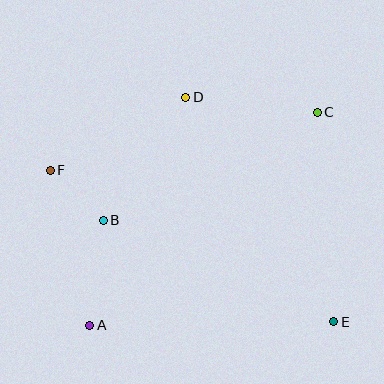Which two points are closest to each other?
Points B and F are closest to each other.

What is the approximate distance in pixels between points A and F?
The distance between A and F is approximately 160 pixels.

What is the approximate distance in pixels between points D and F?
The distance between D and F is approximately 154 pixels.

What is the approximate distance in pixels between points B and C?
The distance between B and C is approximately 240 pixels.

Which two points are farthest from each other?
Points E and F are farthest from each other.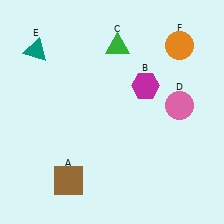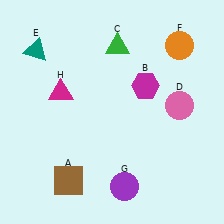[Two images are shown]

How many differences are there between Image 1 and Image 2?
There are 2 differences between the two images.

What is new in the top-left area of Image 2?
A magenta triangle (H) was added in the top-left area of Image 2.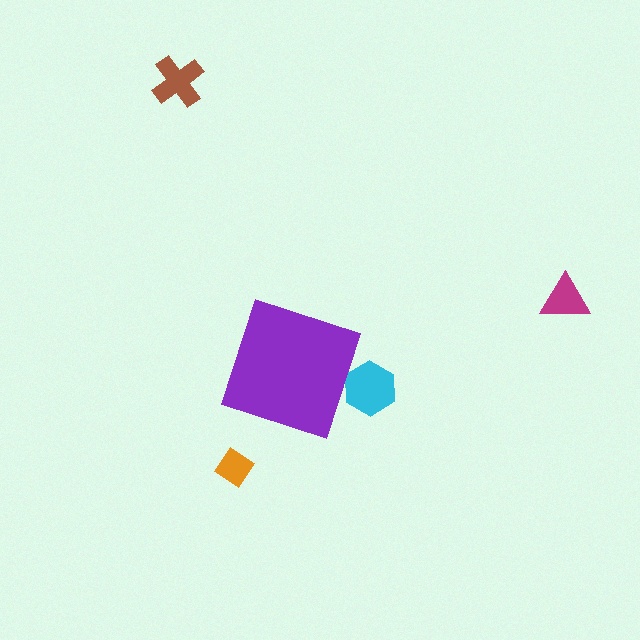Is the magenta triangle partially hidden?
No, the magenta triangle is fully visible.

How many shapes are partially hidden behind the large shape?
1 shape is partially hidden.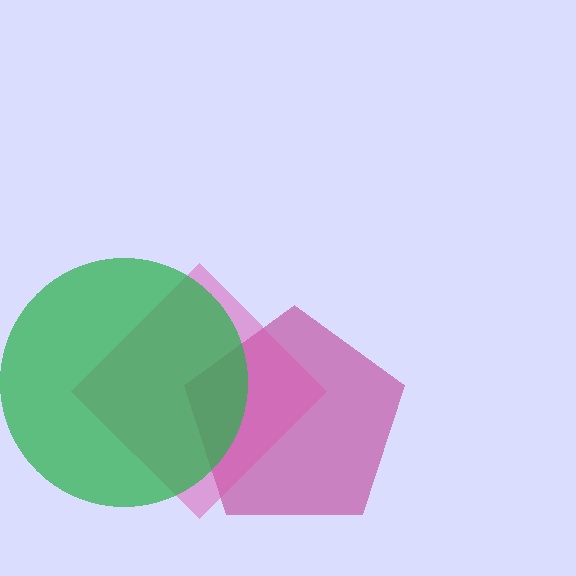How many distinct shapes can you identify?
There are 3 distinct shapes: a magenta pentagon, a pink diamond, a green circle.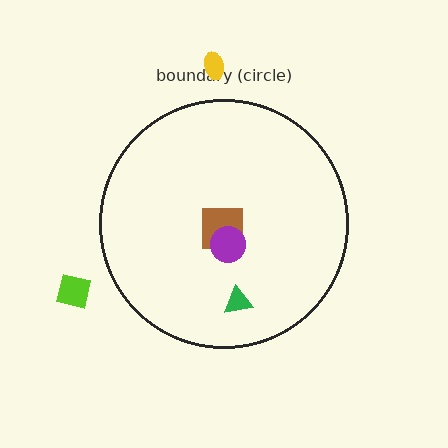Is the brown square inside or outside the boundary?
Inside.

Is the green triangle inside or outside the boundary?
Inside.